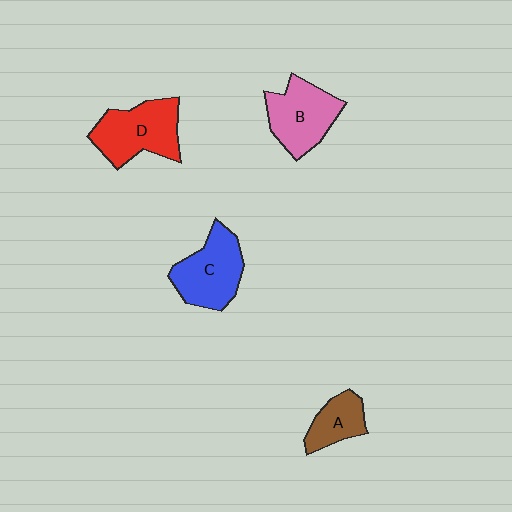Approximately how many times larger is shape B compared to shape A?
Approximately 1.7 times.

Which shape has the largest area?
Shape D (red).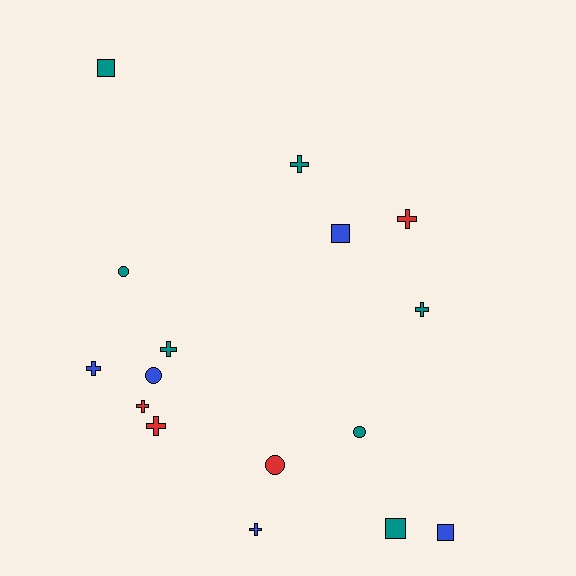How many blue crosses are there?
There are 2 blue crosses.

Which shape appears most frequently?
Cross, with 8 objects.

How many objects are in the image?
There are 16 objects.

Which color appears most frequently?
Teal, with 7 objects.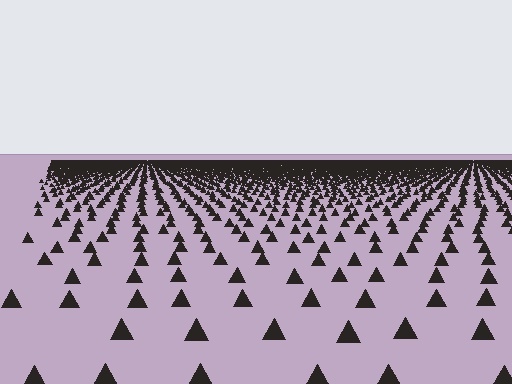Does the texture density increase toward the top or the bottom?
Density increases toward the top.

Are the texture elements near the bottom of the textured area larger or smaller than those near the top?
Larger. Near the bottom, elements are closer to the viewer and appear at a bigger on-screen size.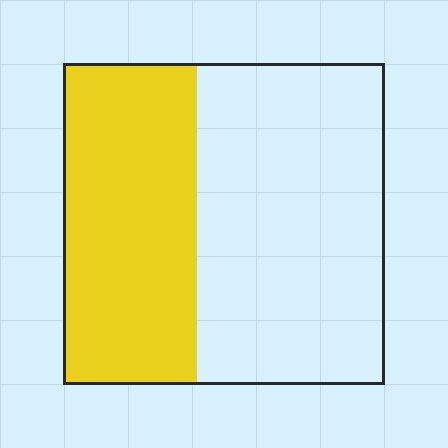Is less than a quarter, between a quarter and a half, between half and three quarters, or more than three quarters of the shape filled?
Between a quarter and a half.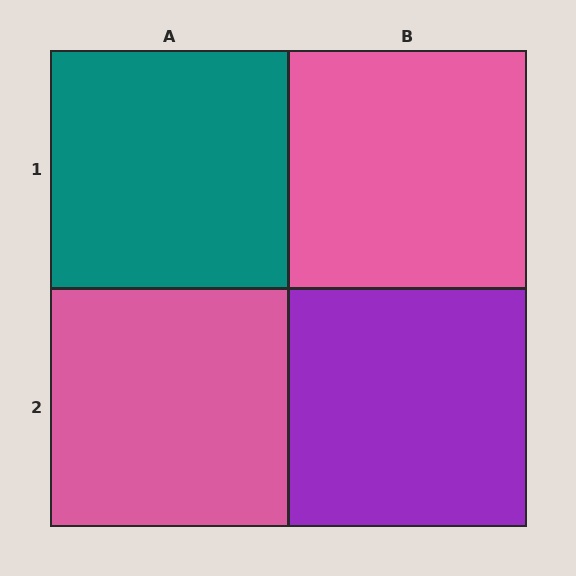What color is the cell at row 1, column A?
Teal.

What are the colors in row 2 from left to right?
Pink, purple.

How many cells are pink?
2 cells are pink.